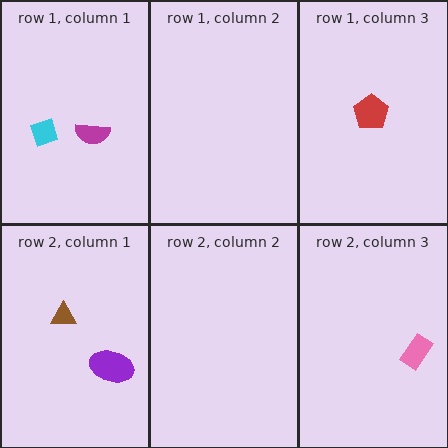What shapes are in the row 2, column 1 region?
The brown triangle, the purple ellipse.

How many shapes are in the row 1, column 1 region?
2.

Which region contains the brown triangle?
The row 2, column 1 region.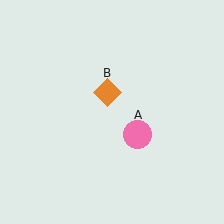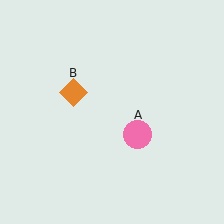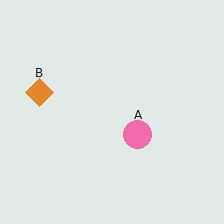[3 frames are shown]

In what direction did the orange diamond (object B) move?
The orange diamond (object B) moved left.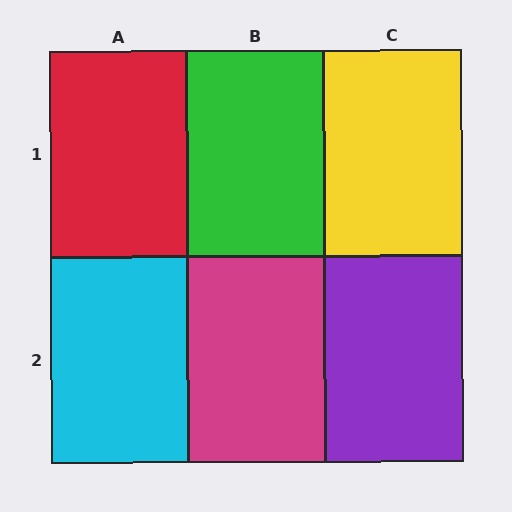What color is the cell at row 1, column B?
Green.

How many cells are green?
1 cell is green.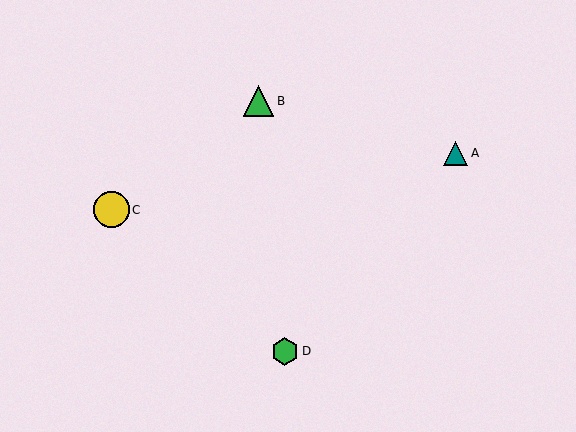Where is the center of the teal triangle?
The center of the teal triangle is at (456, 153).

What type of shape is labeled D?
Shape D is a green hexagon.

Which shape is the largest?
The yellow circle (labeled C) is the largest.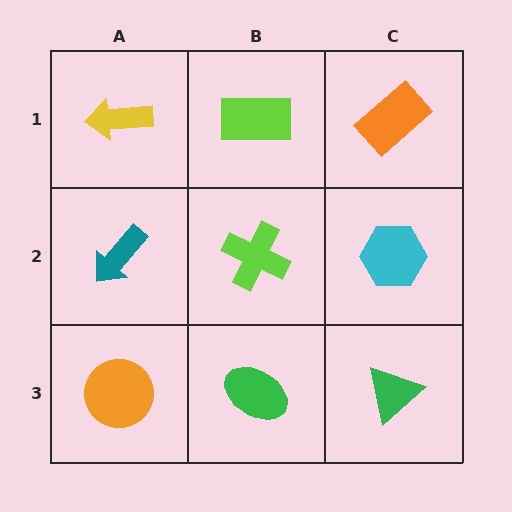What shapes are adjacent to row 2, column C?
An orange rectangle (row 1, column C), a green triangle (row 3, column C), a lime cross (row 2, column B).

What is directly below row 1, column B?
A lime cross.